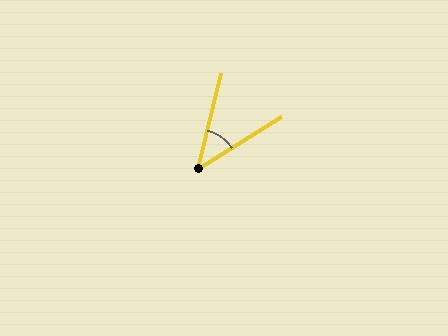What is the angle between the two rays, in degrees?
Approximately 44 degrees.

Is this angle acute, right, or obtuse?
It is acute.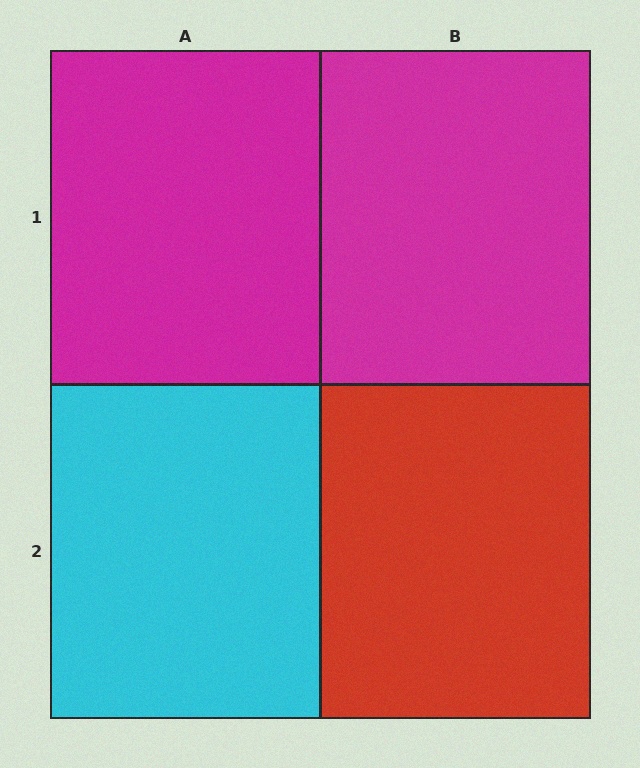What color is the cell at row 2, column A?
Cyan.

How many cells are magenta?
2 cells are magenta.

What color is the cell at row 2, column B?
Red.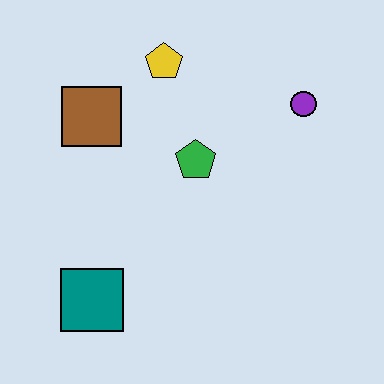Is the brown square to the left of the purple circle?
Yes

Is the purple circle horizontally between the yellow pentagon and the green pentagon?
No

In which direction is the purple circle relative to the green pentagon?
The purple circle is to the right of the green pentagon.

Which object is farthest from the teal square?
The purple circle is farthest from the teal square.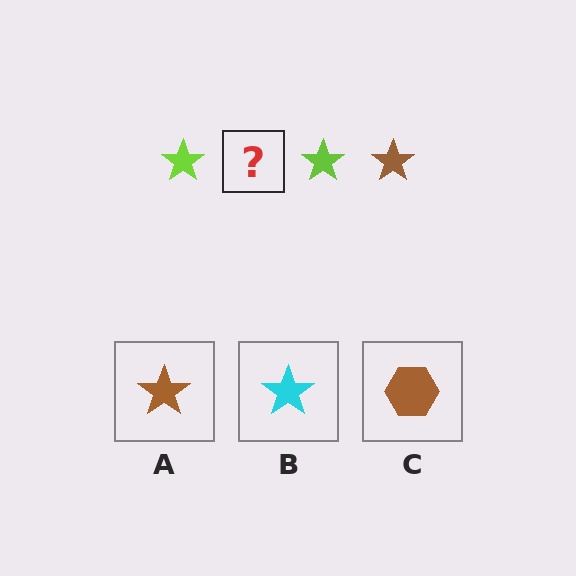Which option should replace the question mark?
Option A.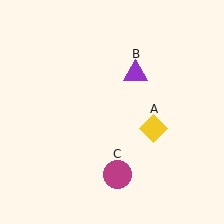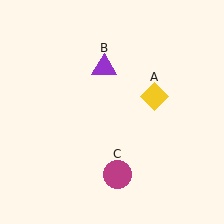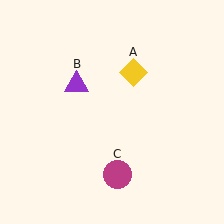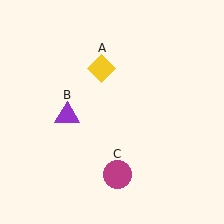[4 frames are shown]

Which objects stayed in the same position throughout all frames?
Magenta circle (object C) remained stationary.